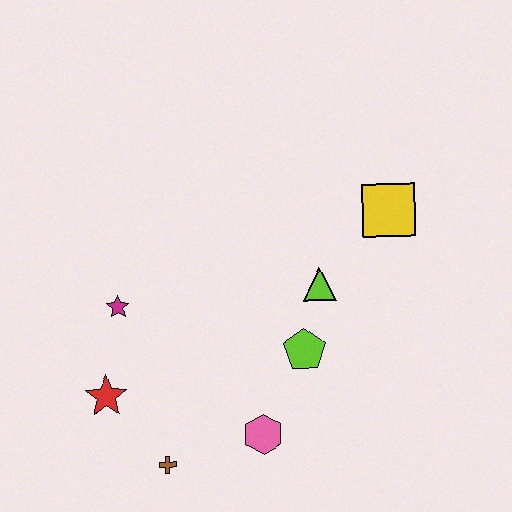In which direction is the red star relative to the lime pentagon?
The red star is to the left of the lime pentagon.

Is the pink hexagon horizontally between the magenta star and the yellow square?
Yes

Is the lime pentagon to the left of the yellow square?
Yes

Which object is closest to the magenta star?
The red star is closest to the magenta star.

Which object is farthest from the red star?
The yellow square is farthest from the red star.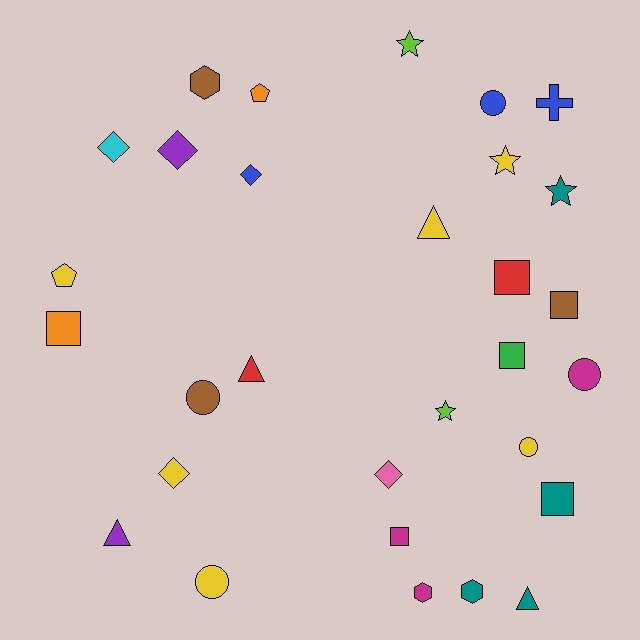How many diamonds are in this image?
There are 5 diamonds.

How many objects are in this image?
There are 30 objects.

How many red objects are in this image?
There are 2 red objects.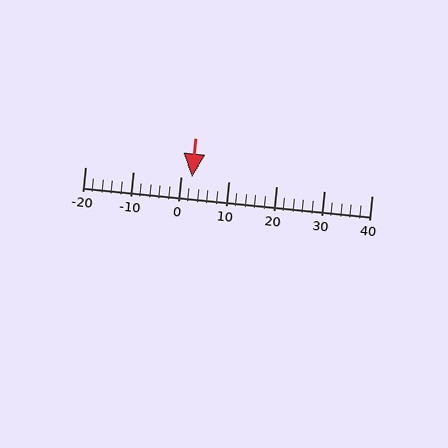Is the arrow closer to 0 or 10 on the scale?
The arrow is closer to 0.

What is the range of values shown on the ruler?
The ruler shows values from -20 to 40.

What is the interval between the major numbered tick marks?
The major tick marks are spaced 10 units apart.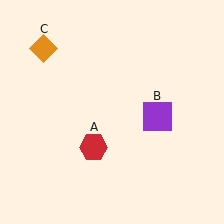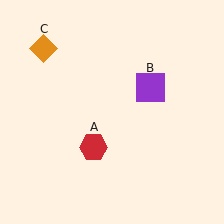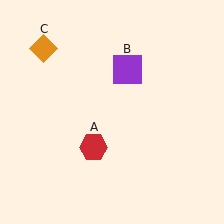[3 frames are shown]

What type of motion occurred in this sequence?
The purple square (object B) rotated counterclockwise around the center of the scene.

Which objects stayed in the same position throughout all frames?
Red hexagon (object A) and orange diamond (object C) remained stationary.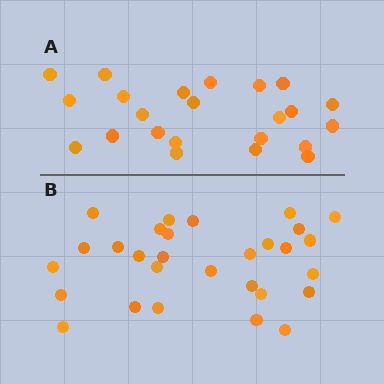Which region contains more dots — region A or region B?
Region B (the bottom region) has more dots.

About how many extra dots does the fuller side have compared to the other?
Region B has about 6 more dots than region A.